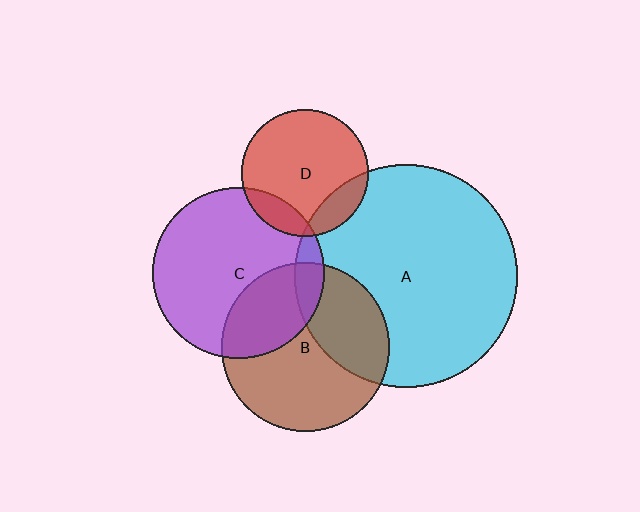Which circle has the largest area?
Circle A (cyan).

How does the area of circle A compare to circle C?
Approximately 1.7 times.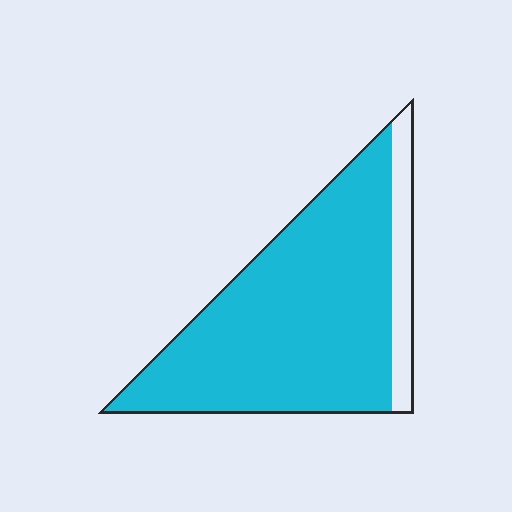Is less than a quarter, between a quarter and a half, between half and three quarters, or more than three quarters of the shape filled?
More than three quarters.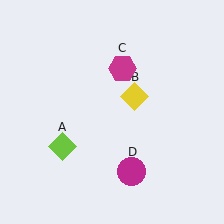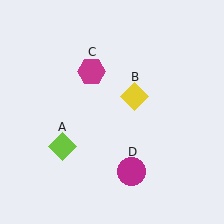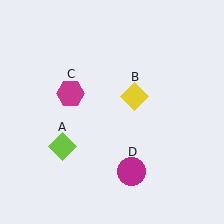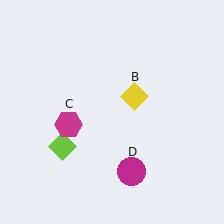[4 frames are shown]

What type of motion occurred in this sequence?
The magenta hexagon (object C) rotated counterclockwise around the center of the scene.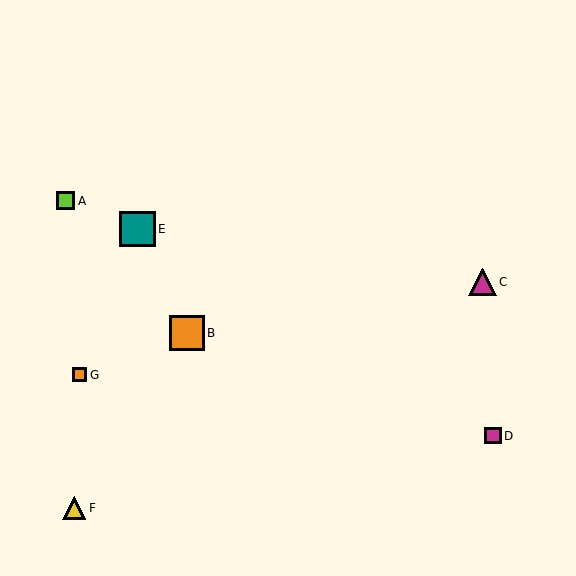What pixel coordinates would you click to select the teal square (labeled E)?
Click at (137, 229) to select the teal square E.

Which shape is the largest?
The teal square (labeled E) is the largest.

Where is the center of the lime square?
The center of the lime square is at (66, 201).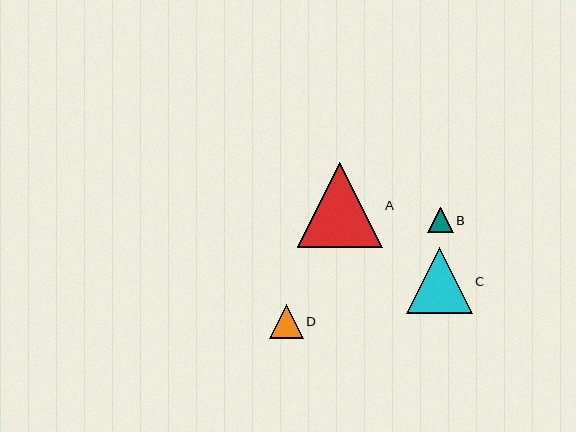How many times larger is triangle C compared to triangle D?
Triangle C is approximately 1.9 times the size of triangle D.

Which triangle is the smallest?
Triangle B is the smallest with a size of approximately 26 pixels.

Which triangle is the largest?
Triangle A is the largest with a size of approximately 84 pixels.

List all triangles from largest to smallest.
From largest to smallest: A, C, D, B.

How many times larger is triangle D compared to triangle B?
Triangle D is approximately 1.3 times the size of triangle B.